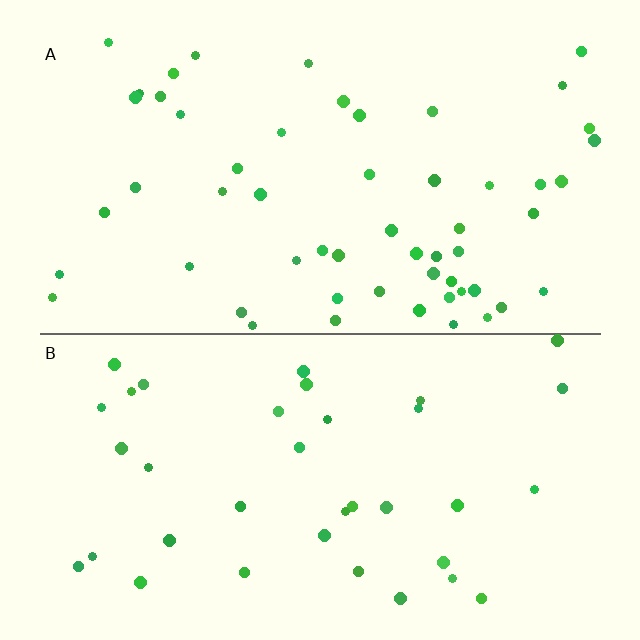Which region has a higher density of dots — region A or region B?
A (the top).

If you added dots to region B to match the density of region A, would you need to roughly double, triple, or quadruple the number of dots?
Approximately double.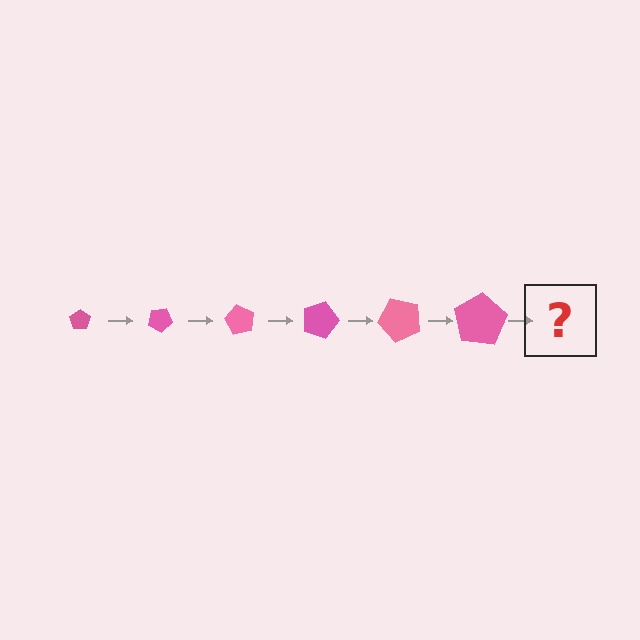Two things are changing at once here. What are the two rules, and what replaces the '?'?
The two rules are that the pentagon grows larger each step and it rotates 30 degrees each step. The '?' should be a pentagon, larger than the previous one and rotated 180 degrees from the start.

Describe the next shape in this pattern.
It should be a pentagon, larger than the previous one and rotated 180 degrees from the start.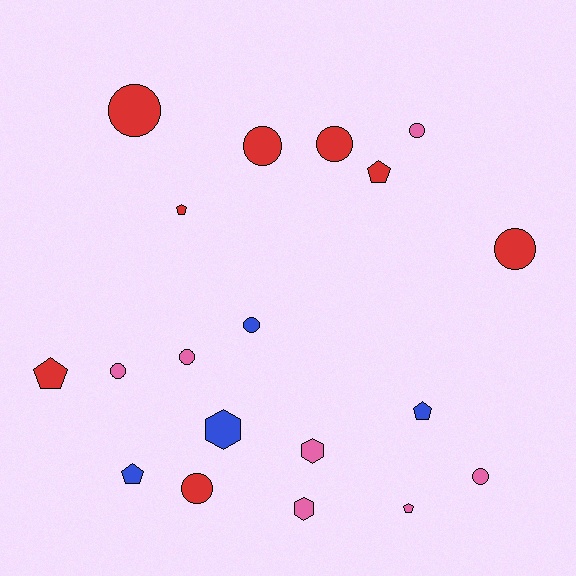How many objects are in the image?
There are 19 objects.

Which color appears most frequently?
Red, with 8 objects.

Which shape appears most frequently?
Circle, with 10 objects.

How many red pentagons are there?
There are 3 red pentagons.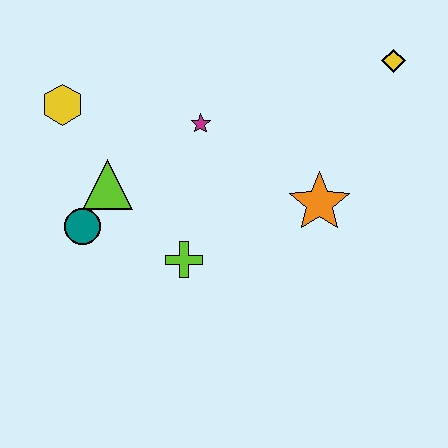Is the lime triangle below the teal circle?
No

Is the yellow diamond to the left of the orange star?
No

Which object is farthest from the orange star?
The yellow hexagon is farthest from the orange star.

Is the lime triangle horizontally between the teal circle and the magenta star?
Yes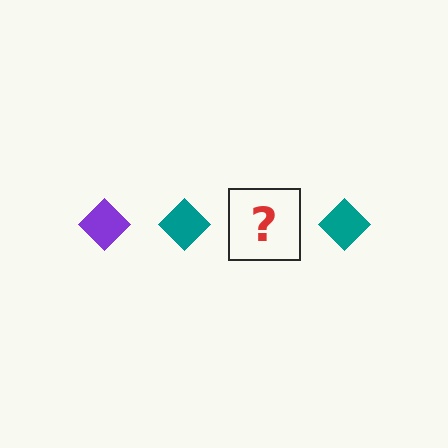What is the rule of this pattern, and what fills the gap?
The rule is that the pattern cycles through purple, teal diamonds. The gap should be filled with a purple diamond.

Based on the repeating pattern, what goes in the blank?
The blank should be a purple diamond.